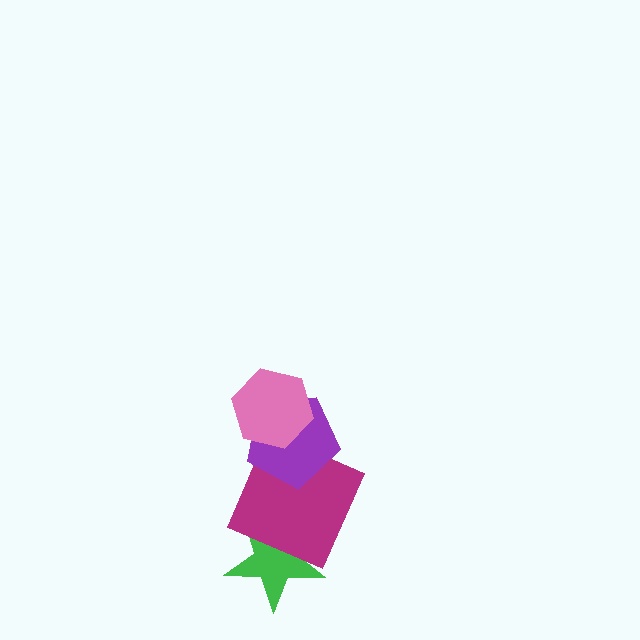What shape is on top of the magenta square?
The purple pentagon is on top of the magenta square.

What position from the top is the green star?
The green star is 4th from the top.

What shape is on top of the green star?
The magenta square is on top of the green star.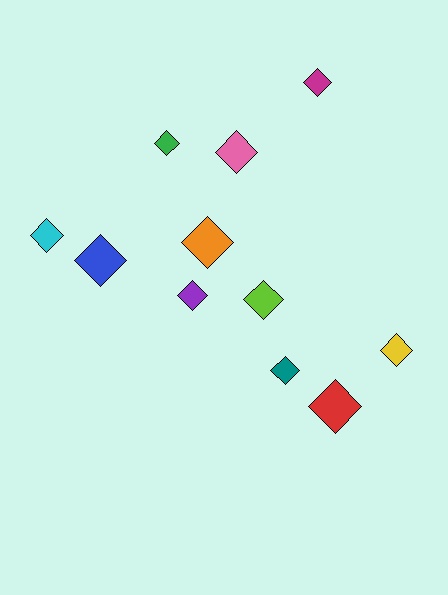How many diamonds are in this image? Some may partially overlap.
There are 11 diamonds.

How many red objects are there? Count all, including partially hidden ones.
There is 1 red object.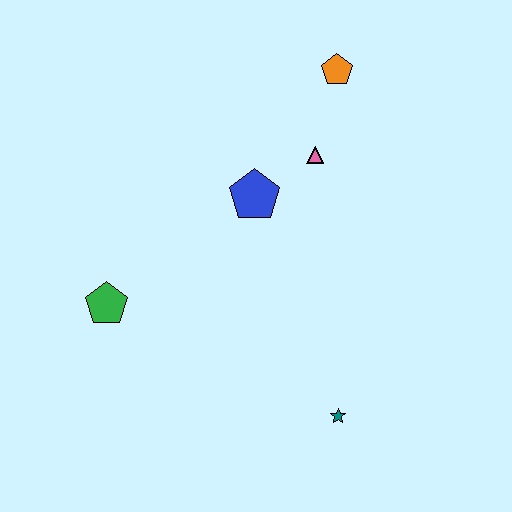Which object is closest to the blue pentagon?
The pink triangle is closest to the blue pentagon.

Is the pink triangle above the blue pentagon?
Yes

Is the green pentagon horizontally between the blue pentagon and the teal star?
No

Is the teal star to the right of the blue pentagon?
Yes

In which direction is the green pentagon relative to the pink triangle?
The green pentagon is to the left of the pink triangle.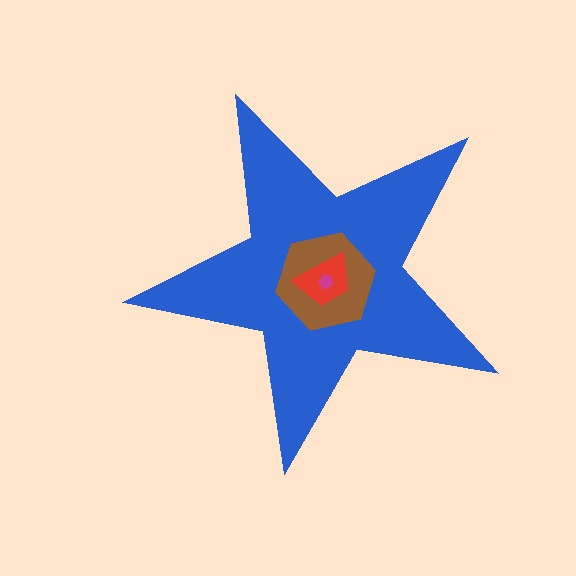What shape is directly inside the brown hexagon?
The red trapezoid.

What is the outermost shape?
The blue star.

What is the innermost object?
The magenta pentagon.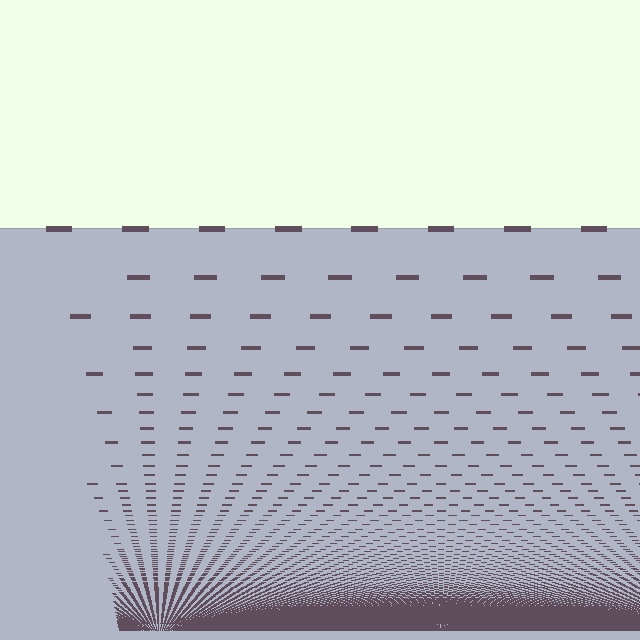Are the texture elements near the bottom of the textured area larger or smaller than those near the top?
Smaller. The gradient is inverted — elements near the bottom are smaller and denser.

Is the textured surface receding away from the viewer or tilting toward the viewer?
The surface appears to tilt toward the viewer. Texture elements get larger and sparser toward the top.